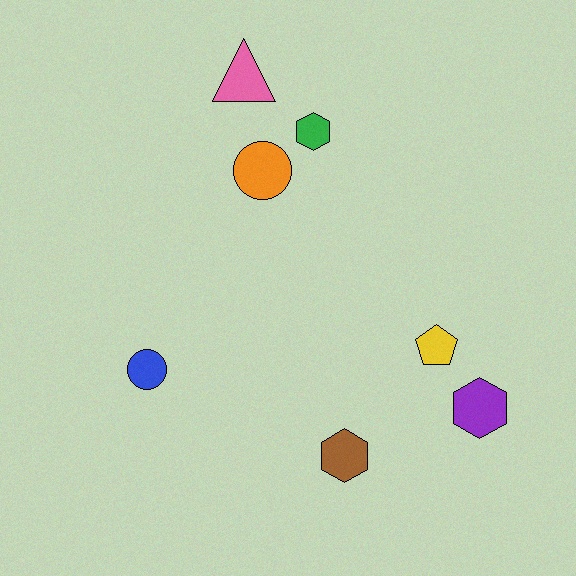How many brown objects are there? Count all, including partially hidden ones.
There is 1 brown object.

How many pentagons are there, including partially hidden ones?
There is 1 pentagon.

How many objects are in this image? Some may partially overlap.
There are 7 objects.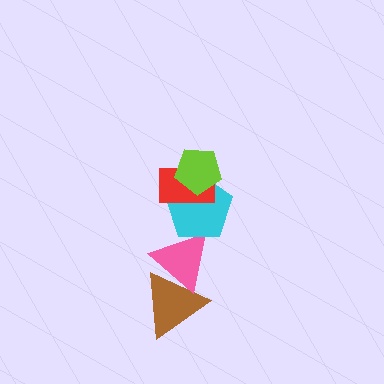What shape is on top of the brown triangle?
The pink triangle is on top of the brown triangle.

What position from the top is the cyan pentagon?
The cyan pentagon is 3rd from the top.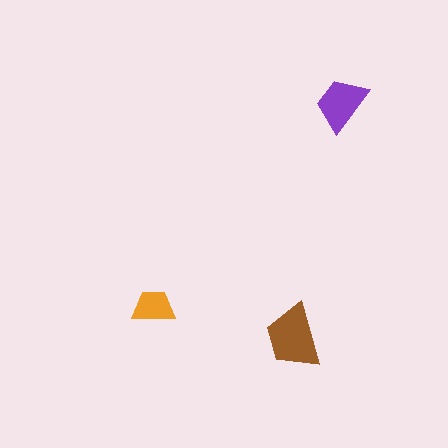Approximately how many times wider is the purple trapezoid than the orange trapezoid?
About 1.5 times wider.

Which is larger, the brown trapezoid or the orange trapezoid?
The brown one.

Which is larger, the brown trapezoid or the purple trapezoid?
The brown one.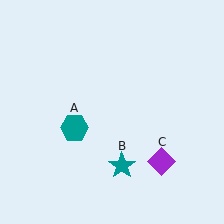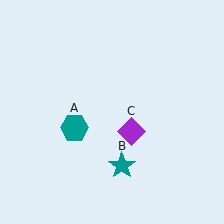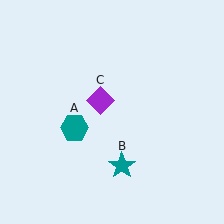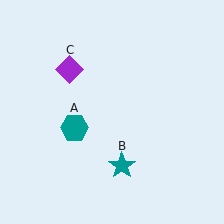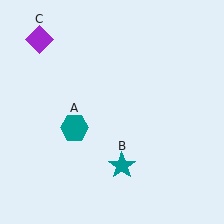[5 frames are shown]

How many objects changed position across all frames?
1 object changed position: purple diamond (object C).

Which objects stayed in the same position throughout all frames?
Teal hexagon (object A) and teal star (object B) remained stationary.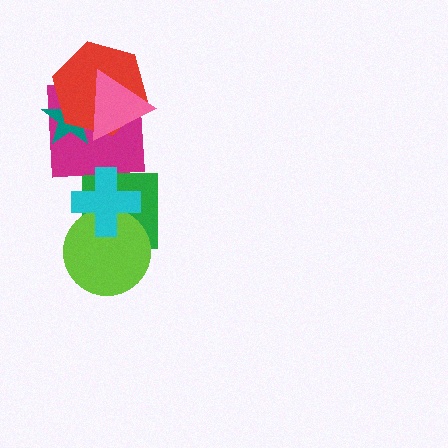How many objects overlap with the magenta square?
3 objects overlap with the magenta square.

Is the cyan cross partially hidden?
No, no other shape covers it.